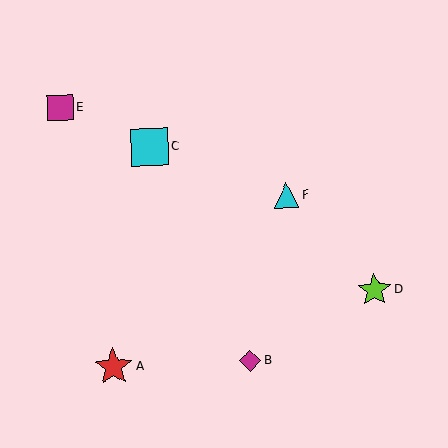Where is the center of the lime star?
The center of the lime star is at (375, 290).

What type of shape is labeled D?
Shape D is a lime star.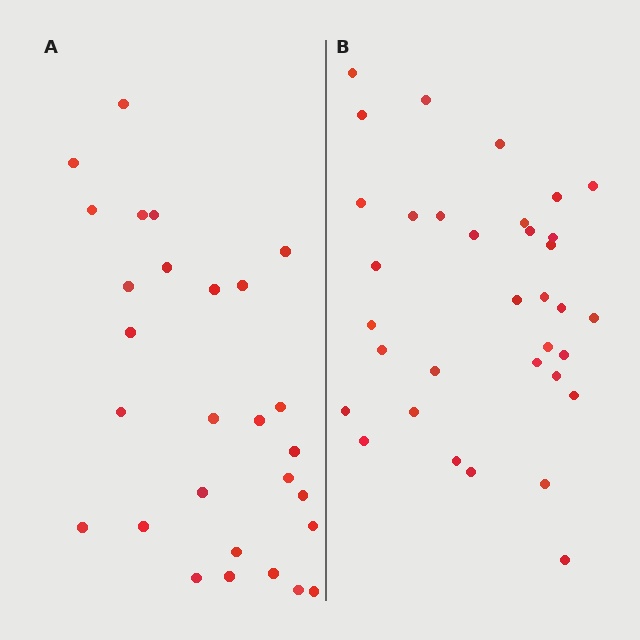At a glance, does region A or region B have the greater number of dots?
Region B (the right region) has more dots.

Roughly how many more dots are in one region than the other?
Region B has about 6 more dots than region A.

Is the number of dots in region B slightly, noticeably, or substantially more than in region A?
Region B has only slightly more — the two regions are fairly close. The ratio is roughly 1.2 to 1.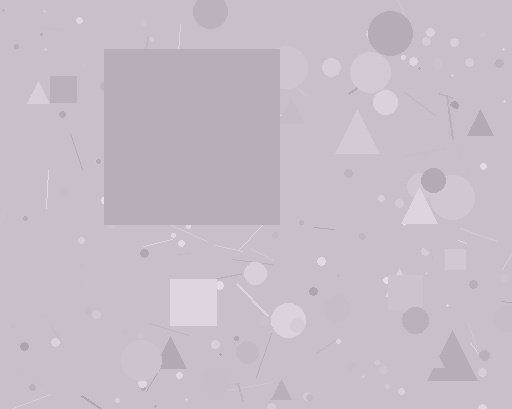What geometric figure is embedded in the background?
A square is embedded in the background.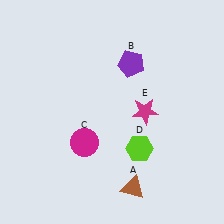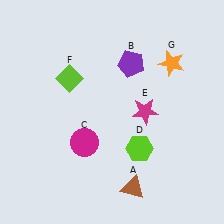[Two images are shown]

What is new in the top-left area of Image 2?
A lime diamond (F) was added in the top-left area of Image 2.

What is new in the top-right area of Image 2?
An orange star (G) was added in the top-right area of Image 2.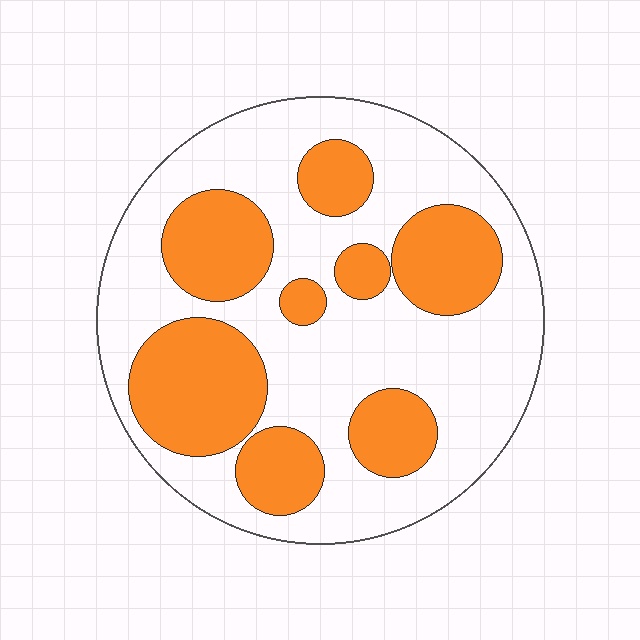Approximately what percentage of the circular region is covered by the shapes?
Approximately 35%.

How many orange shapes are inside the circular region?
8.